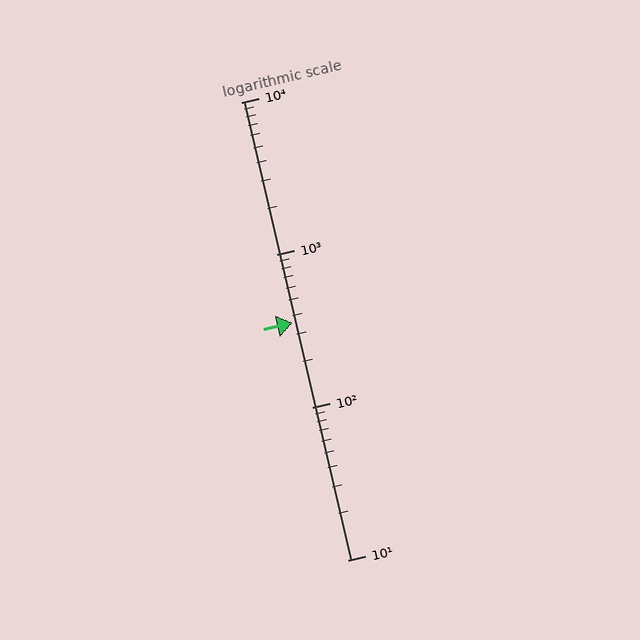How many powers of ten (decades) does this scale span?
The scale spans 3 decades, from 10 to 10000.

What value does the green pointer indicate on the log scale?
The pointer indicates approximately 360.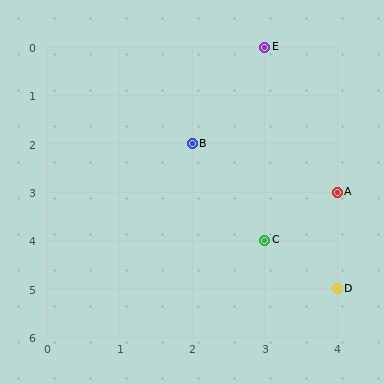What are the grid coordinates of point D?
Point D is at grid coordinates (4, 5).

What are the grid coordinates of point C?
Point C is at grid coordinates (3, 4).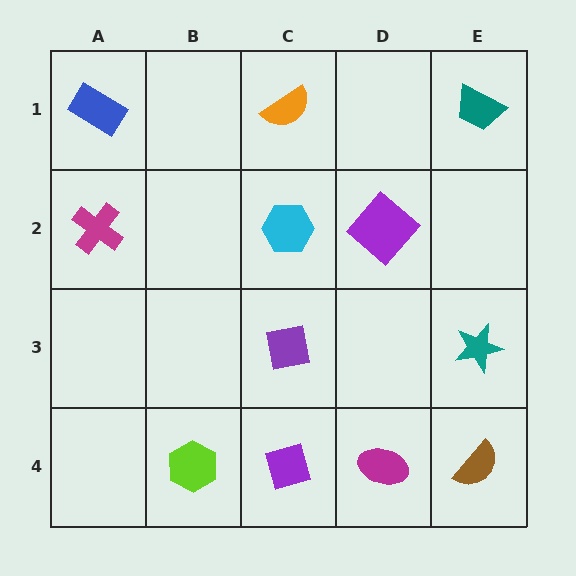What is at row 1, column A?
A blue rectangle.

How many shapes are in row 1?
3 shapes.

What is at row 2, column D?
A purple diamond.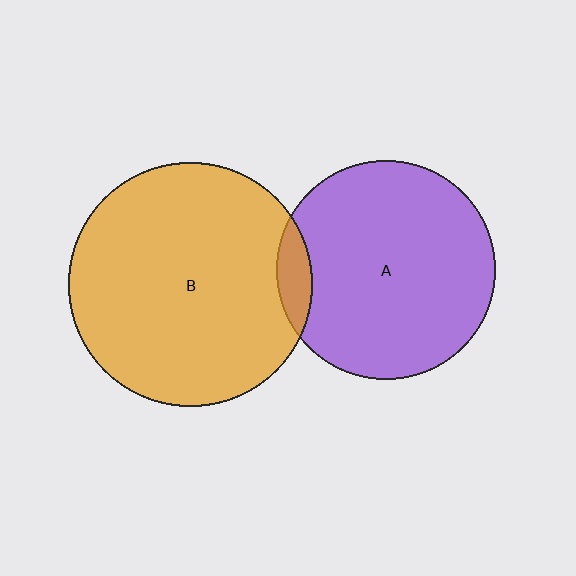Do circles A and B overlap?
Yes.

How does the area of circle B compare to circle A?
Approximately 1.2 times.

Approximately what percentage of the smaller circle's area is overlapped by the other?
Approximately 10%.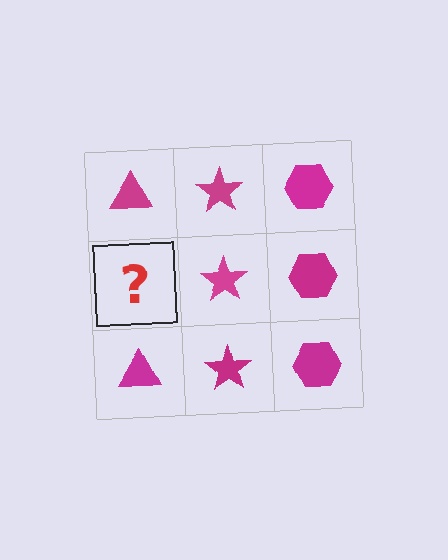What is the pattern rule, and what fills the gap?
The rule is that each column has a consistent shape. The gap should be filled with a magenta triangle.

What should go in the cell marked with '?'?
The missing cell should contain a magenta triangle.